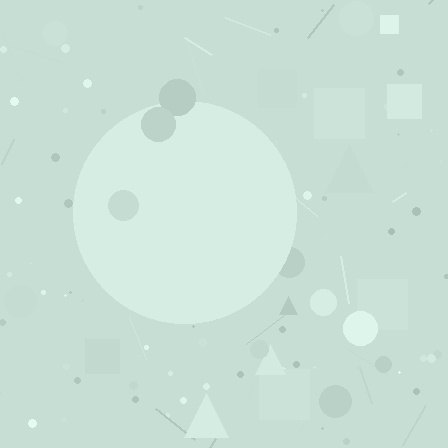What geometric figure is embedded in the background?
A circle is embedded in the background.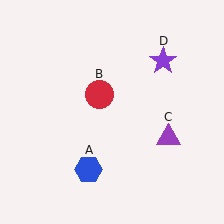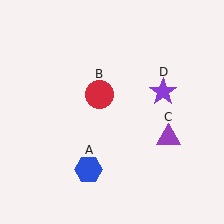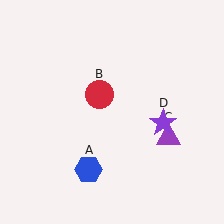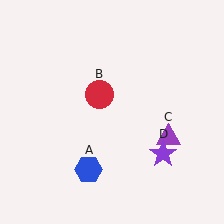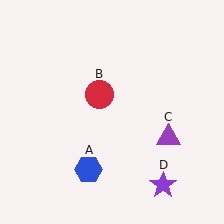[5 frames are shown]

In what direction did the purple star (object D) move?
The purple star (object D) moved down.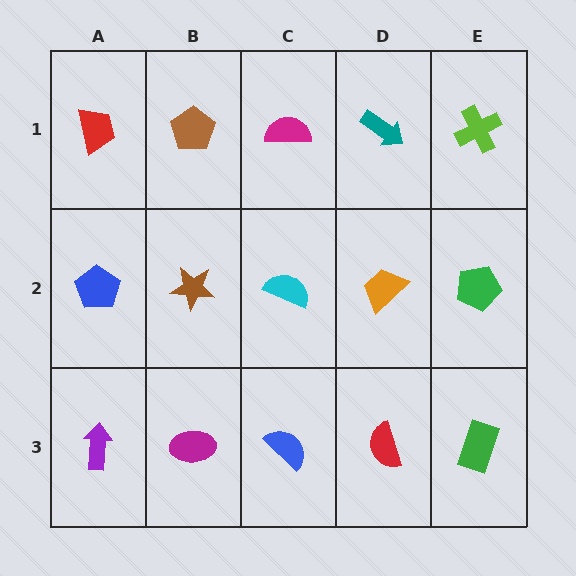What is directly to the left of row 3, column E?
A red semicircle.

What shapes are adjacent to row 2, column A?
A red trapezoid (row 1, column A), a purple arrow (row 3, column A), a brown star (row 2, column B).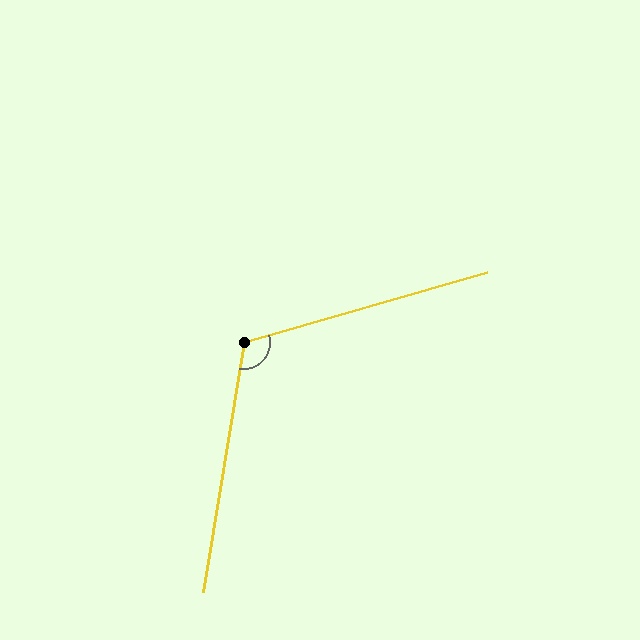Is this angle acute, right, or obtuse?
It is obtuse.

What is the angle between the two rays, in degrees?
Approximately 115 degrees.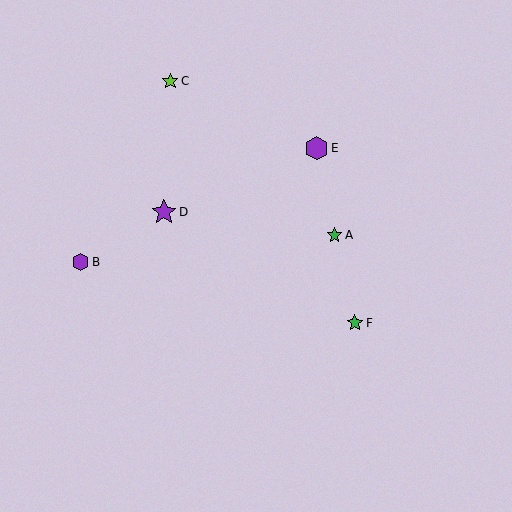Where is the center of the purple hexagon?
The center of the purple hexagon is at (80, 262).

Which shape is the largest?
The purple star (labeled D) is the largest.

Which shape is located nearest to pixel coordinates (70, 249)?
The purple hexagon (labeled B) at (80, 262) is nearest to that location.